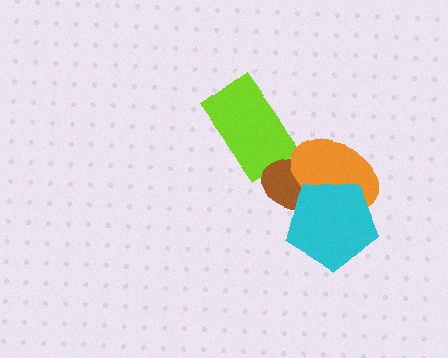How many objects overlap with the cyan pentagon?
2 objects overlap with the cyan pentagon.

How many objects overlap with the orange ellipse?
2 objects overlap with the orange ellipse.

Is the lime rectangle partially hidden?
Yes, it is partially covered by another shape.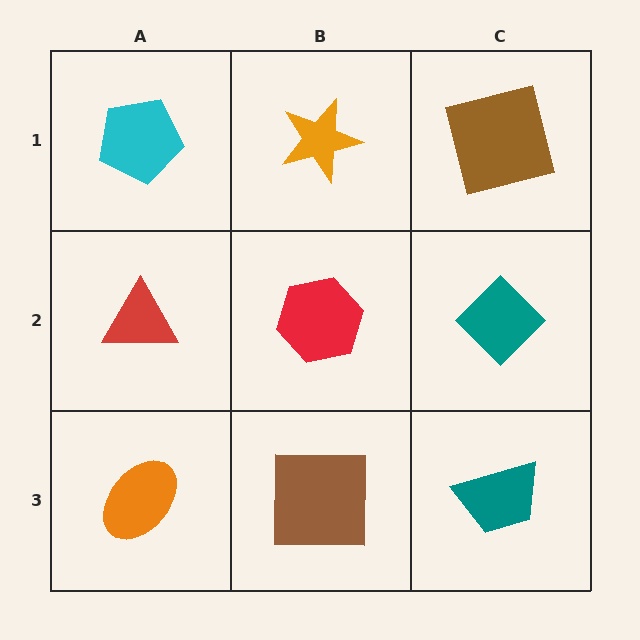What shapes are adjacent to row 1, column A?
A red triangle (row 2, column A), an orange star (row 1, column B).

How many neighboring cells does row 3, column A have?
2.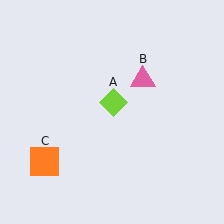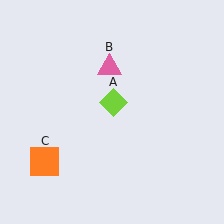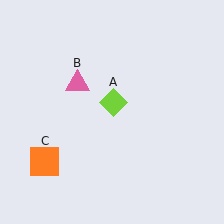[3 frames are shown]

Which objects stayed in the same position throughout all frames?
Lime diamond (object A) and orange square (object C) remained stationary.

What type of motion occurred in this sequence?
The pink triangle (object B) rotated counterclockwise around the center of the scene.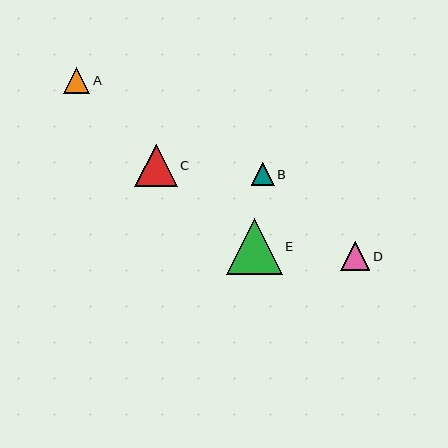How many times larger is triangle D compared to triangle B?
Triangle D is approximately 1.3 times the size of triangle B.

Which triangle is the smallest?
Triangle B is the smallest with a size of approximately 23 pixels.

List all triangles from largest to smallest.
From largest to smallest: E, C, D, A, B.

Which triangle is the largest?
Triangle E is the largest with a size of approximately 56 pixels.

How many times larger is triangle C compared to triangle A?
Triangle C is approximately 1.6 times the size of triangle A.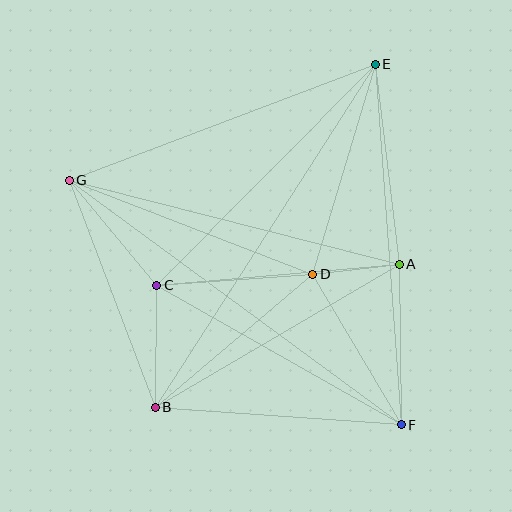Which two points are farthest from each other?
Points F and G are farthest from each other.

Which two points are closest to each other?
Points A and D are closest to each other.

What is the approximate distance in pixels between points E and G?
The distance between E and G is approximately 328 pixels.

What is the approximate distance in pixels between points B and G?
The distance between B and G is approximately 242 pixels.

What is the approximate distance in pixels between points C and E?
The distance between C and E is approximately 311 pixels.